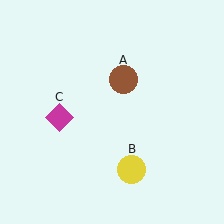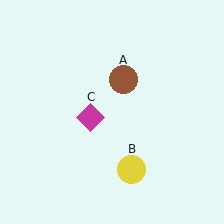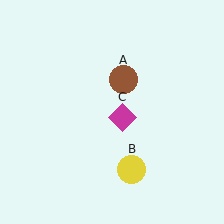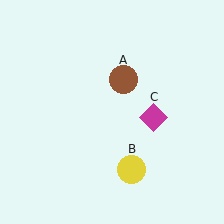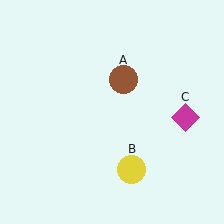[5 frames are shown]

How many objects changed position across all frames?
1 object changed position: magenta diamond (object C).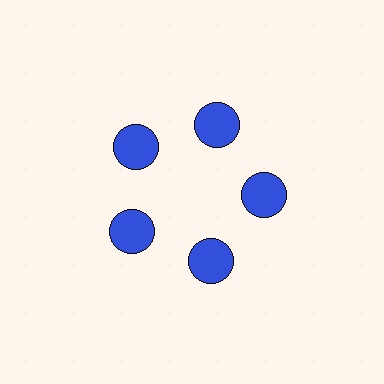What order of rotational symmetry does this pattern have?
This pattern has 5-fold rotational symmetry.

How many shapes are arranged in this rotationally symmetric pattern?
There are 5 shapes, arranged in 5 groups of 1.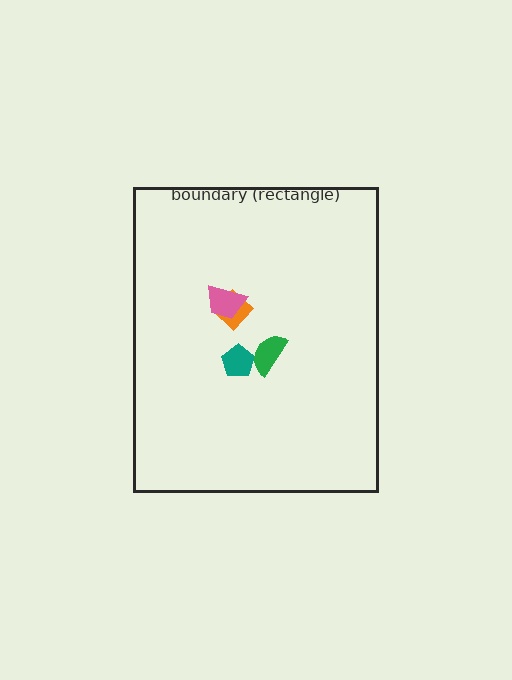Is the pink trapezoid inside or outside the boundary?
Inside.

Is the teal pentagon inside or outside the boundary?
Inside.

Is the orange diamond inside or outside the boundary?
Inside.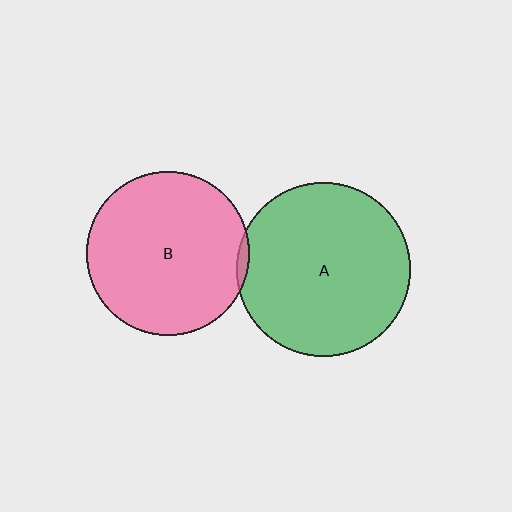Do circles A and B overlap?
Yes.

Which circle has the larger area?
Circle A (green).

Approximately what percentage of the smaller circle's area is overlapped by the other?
Approximately 5%.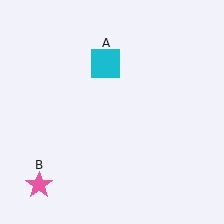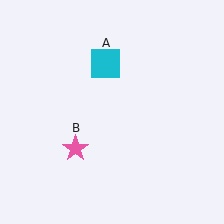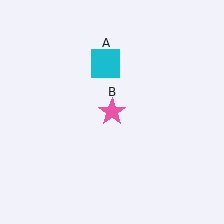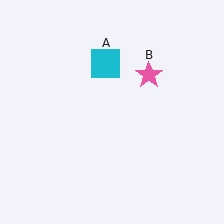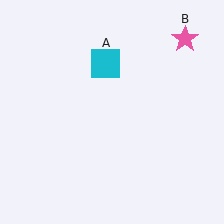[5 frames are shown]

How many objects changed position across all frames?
1 object changed position: pink star (object B).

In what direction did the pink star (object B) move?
The pink star (object B) moved up and to the right.